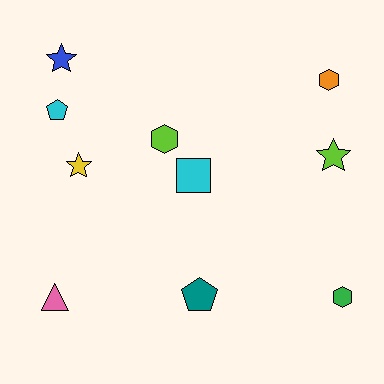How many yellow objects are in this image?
There is 1 yellow object.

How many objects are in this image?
There are 10 objects.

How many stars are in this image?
There are 3 stars.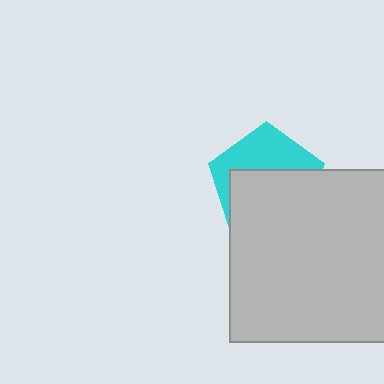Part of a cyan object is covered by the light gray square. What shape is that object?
It is a pentagon.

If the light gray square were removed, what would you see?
You would see the complete cyan pentagon.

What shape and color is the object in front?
The object in front is a light gray square.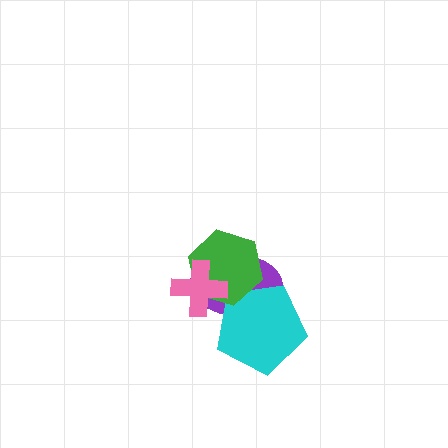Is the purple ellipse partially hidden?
Yes, it is partially covered by another shape.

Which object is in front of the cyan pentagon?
The green hexagon is in front of the cyan pentagon.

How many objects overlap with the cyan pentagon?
2 objects overlap with the cyan pentagon.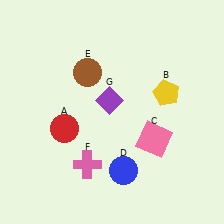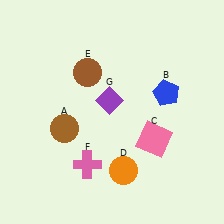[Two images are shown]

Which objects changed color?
A changed from red to brown. B changed from yellow to blue. D changed from blue to orange.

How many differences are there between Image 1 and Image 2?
There are 3 differences between the two images.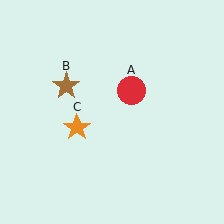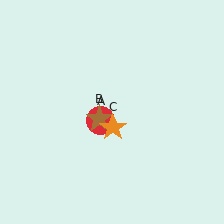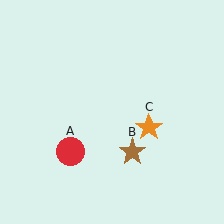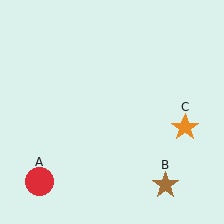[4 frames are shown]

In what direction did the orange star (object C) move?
The orange star (object C) moved right.